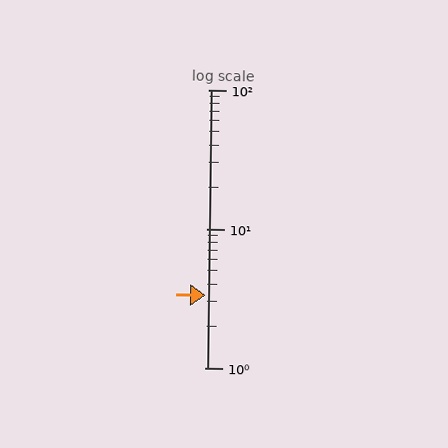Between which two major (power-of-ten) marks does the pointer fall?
The pointer is between 1 and 10.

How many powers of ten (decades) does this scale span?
The scale spans 2 decades, from 1 to 100.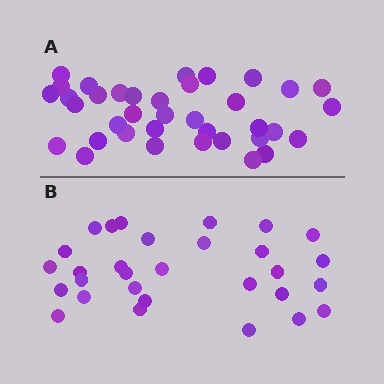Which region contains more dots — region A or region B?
Region A (the top region) has more dots.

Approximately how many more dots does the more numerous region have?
Region A has roughly 8 or so more dots than region B.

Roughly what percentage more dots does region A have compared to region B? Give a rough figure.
About 25% more.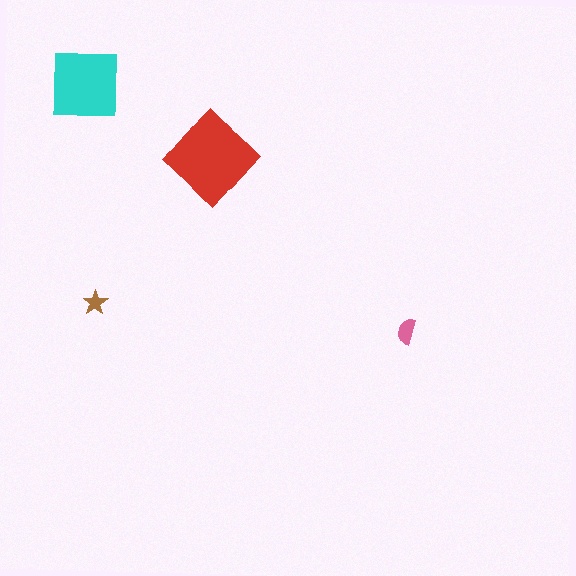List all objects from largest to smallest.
The red diamond, the cyan square, the pink semicircle, the brown star.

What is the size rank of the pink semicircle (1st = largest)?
3rd.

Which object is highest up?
The cyan square is topmost.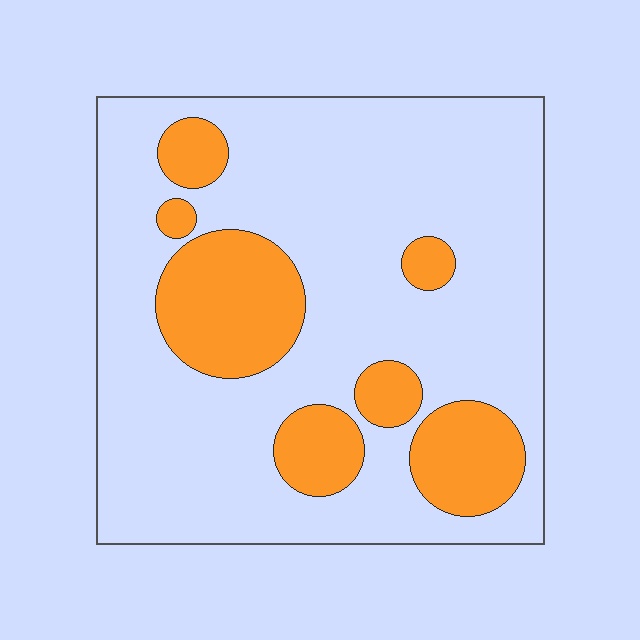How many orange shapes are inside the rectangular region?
7.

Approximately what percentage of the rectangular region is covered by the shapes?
Approximately 25%.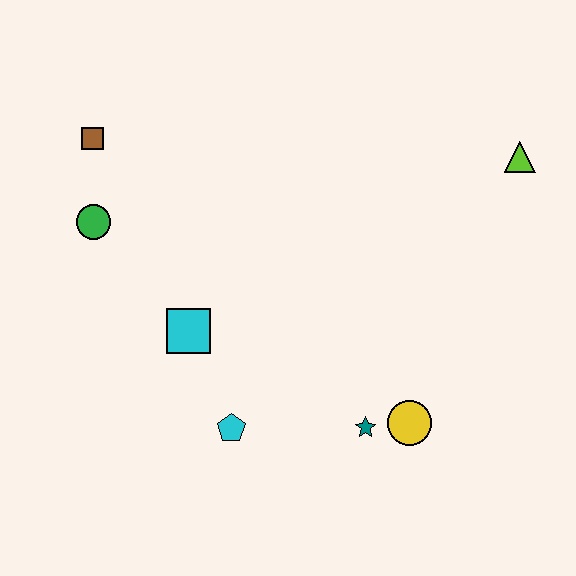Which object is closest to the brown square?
The green circle is closest to the brown square.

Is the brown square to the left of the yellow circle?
Yes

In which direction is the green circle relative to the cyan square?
The green circle is above the cyan square.